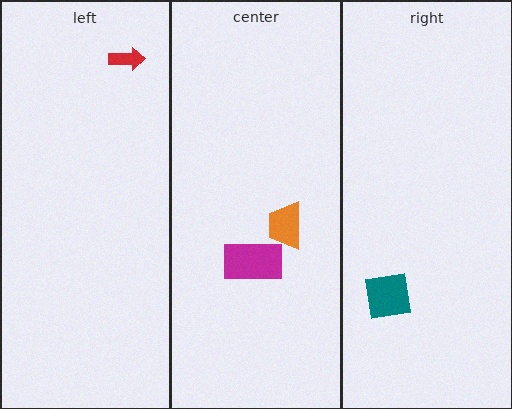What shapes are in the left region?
The red arrow.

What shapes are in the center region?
The orange trapezoid, the magenta rectangle.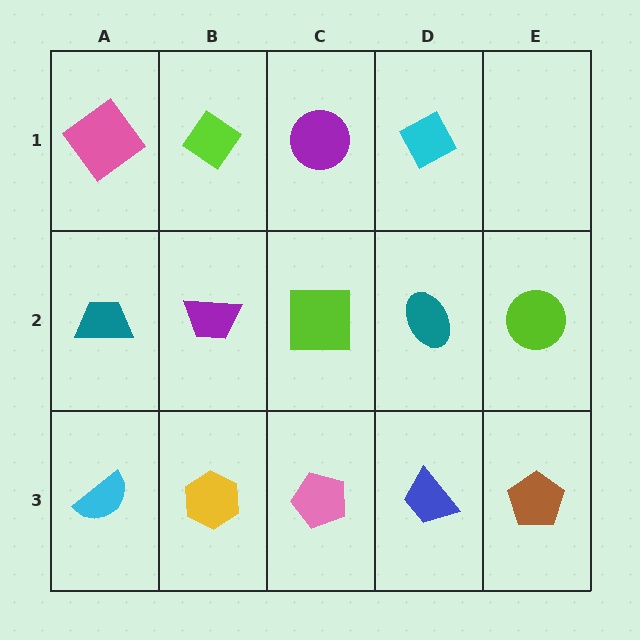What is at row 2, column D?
A teal ellipse.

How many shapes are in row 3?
5 shapes.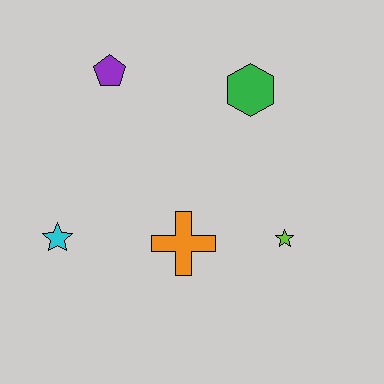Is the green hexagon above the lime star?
Yes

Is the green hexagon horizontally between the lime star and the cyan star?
Yes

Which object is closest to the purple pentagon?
The green hexagon is closest to the purple pentagon.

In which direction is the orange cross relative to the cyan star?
The orange cross is to the right of the cyan star.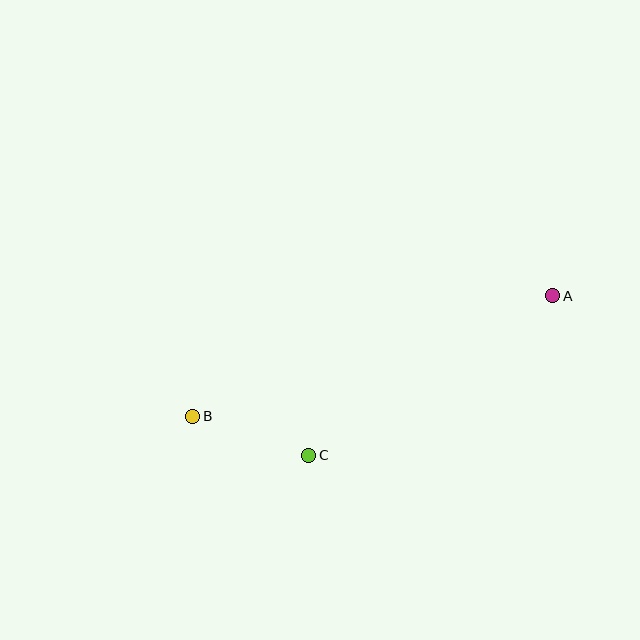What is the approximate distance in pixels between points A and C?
The distance between A and C is approximately 291 pixels.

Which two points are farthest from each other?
Points A and B are farthest from each other.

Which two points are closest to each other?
Points B and C are closest to each other.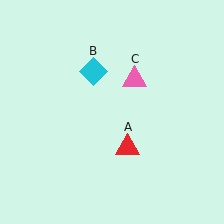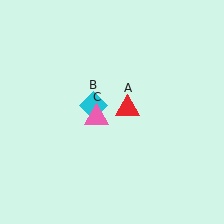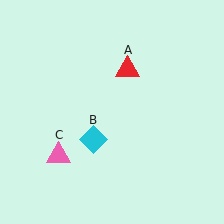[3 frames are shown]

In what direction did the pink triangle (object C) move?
The pink triangle (object C) moved down and to the left.